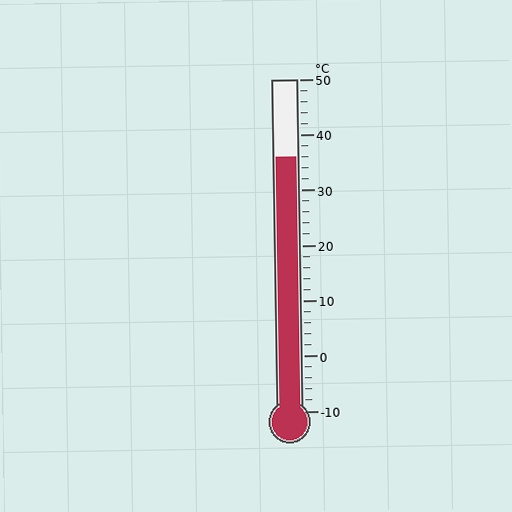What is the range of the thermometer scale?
The thermometer scale ranges from -10°C to 50°C.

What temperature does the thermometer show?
The thermometer shows approximately 36°C.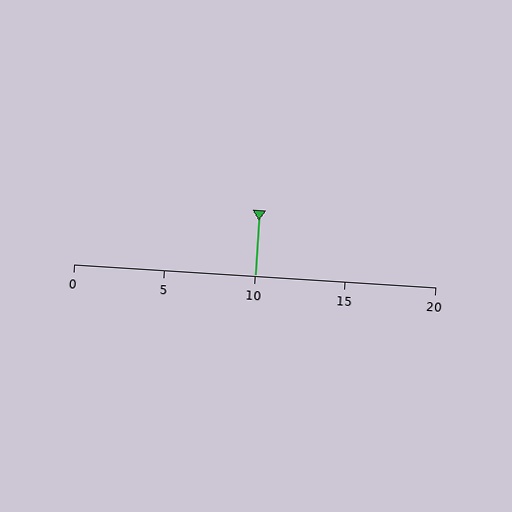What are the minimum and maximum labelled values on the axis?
The axis runs from 0 to 20.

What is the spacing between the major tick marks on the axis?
The major ticks are spaced 5 apart.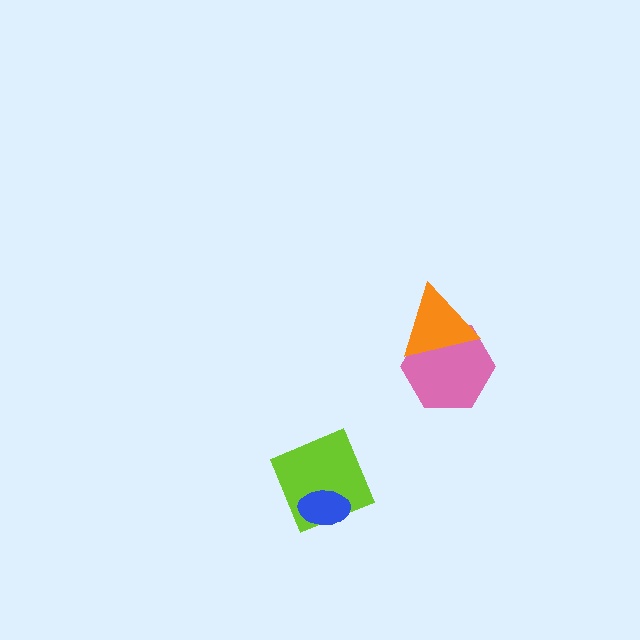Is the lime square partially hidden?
Yes, it is partially covered by another shape.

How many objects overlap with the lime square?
1 object overlaps with the lime square.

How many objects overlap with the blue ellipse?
1 object overlaps with the blue ellipse.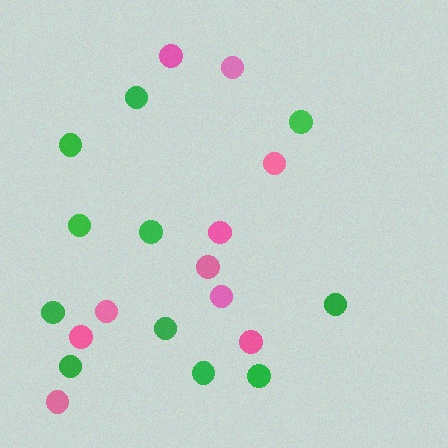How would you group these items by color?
There are 2 groups: one group of pink circles (10) and one group of green circles (11).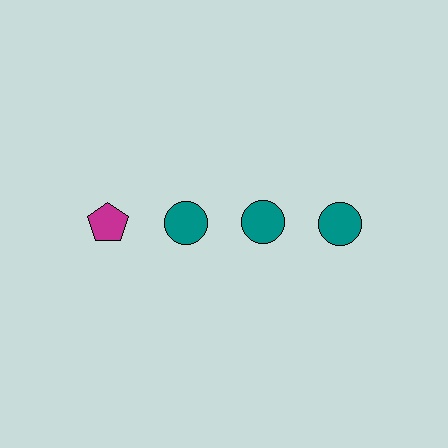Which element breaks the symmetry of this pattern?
The magenta pentagon in the top row, leftmost column breaks the symmetry. All other shapes are teal circles.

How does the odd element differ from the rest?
It differs in both color (magenta instead of teal) and shape (pentagon instead of circle).